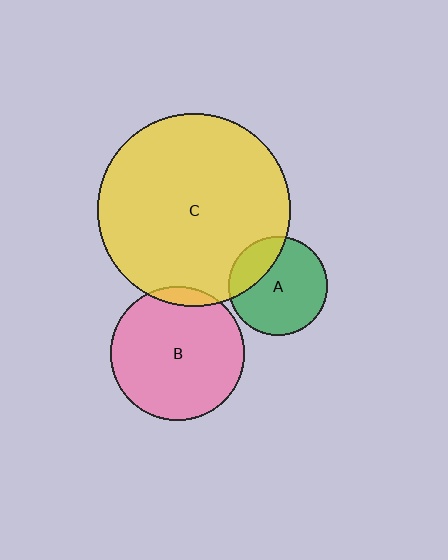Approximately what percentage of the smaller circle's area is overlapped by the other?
Approximately 5%.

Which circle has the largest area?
Circle C (yellow).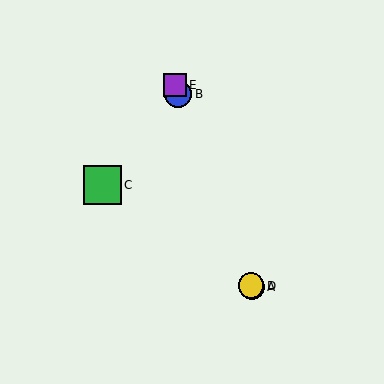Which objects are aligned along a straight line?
Objects A, B, D, E are aligned along a straight line.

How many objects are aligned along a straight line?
4 objects (A, B, D, E) are aligned along a straight line.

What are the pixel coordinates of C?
Object C is at (102, 185).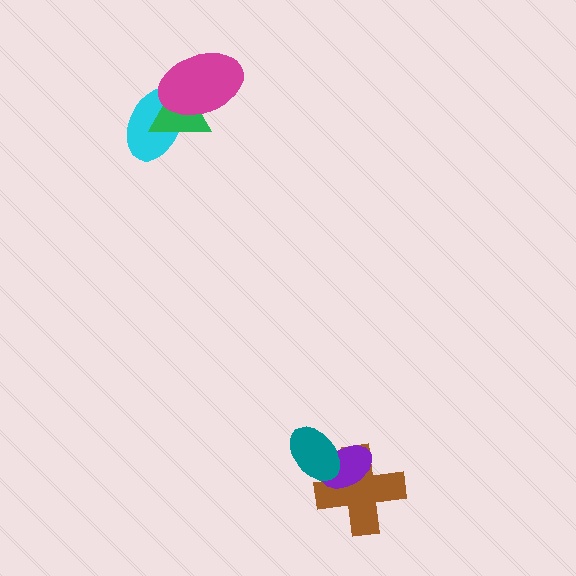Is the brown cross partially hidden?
Yes, it is partially covered by another shape.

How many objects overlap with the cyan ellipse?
2 objects overlap with the cyan ellipse.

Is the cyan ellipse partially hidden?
Yes, it is partially covered by another shape.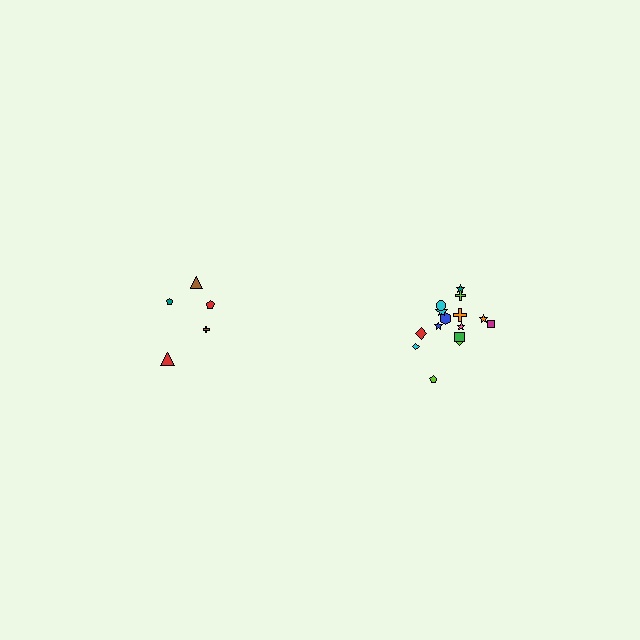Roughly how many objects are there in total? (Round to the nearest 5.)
Roughly 20 objects in total.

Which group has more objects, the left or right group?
The right group.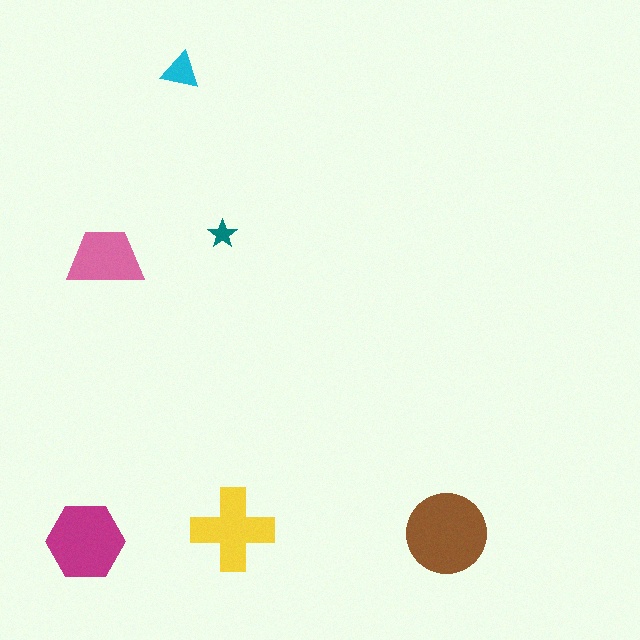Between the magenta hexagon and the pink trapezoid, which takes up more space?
The magenta hexagon.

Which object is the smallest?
The teal star.